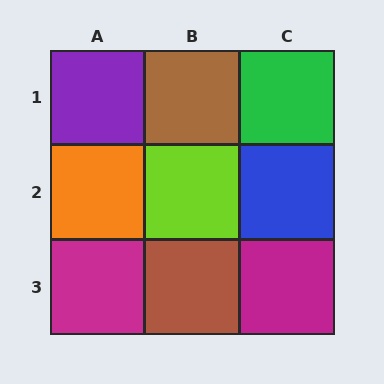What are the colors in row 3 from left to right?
Magenta, brown, magenta.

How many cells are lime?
1 cell is lime.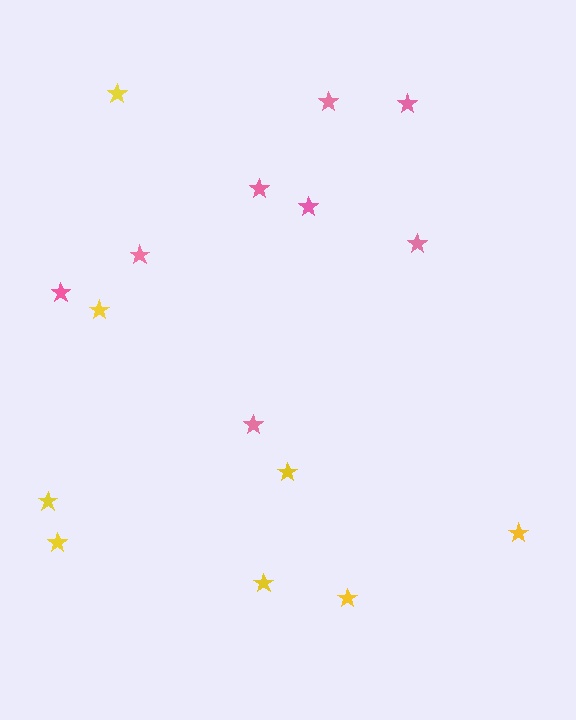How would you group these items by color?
There are 2 groups: one group of yellow stars (8) and one group of pink stars (8).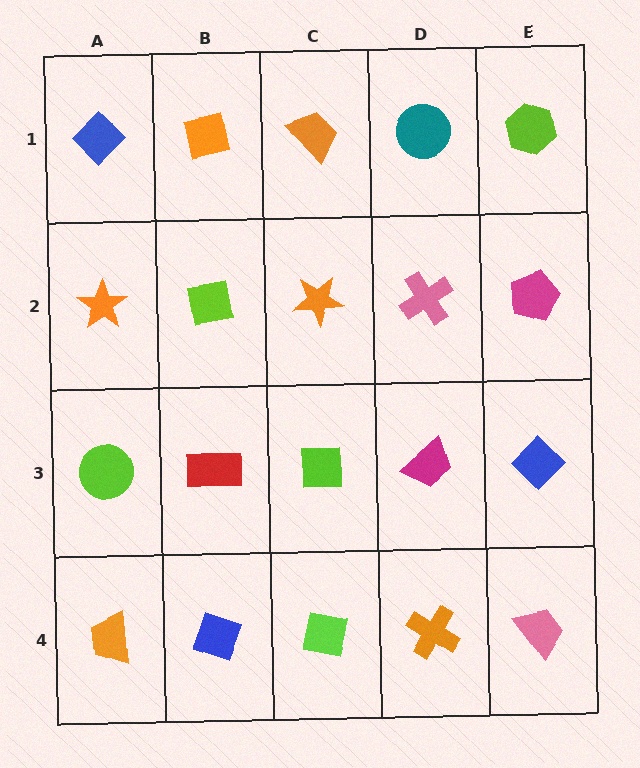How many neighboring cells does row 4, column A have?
2.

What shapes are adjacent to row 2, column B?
An orange square (row 1, column B), a red rectangle (row 3, column B), an orange star (row 2, column A), an orange star (row 2, column C).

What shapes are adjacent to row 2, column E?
A lime hexagon (row 1, column E), a blue diamond (row 3, column E), a pink cross (row 2, column D).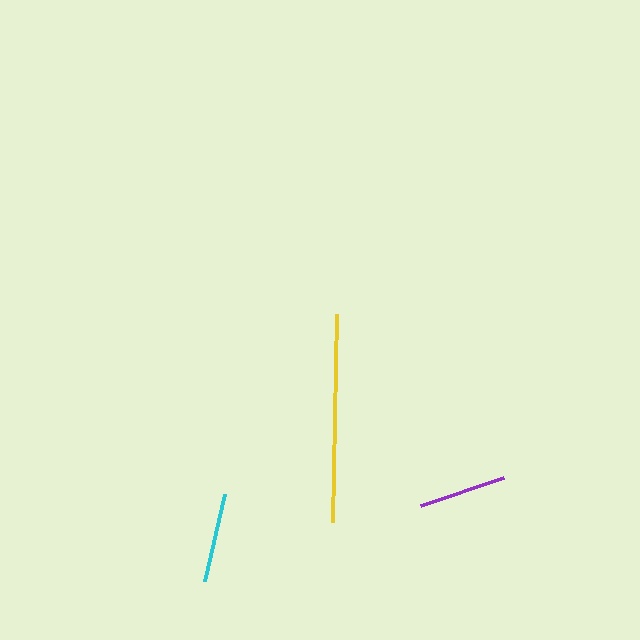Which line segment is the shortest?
The purple line is the shortest at approximately 88 pixels.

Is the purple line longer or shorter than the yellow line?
The yellow line is longer than the purple line.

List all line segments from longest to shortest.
From longest to shortest: yellow, cyan, purple.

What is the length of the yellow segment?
The yellow segment is approximately 207 pixels long.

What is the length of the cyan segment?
The cyan segment is approximately 89 pixels long.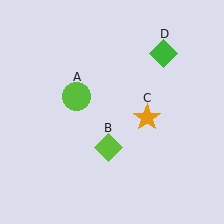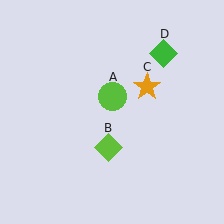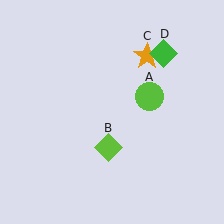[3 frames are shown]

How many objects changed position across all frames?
2 objects changed position: lime circle (object A), orange star (object C).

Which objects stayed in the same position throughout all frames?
Lime diamond (object B) and green diamond (object D) remained stationary.